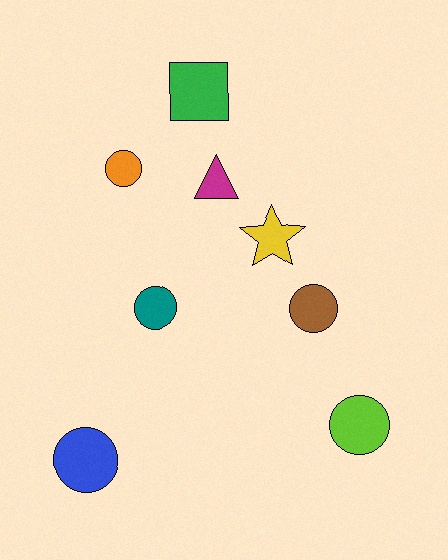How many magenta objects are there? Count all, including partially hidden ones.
There is 1 magenta object.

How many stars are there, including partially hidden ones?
There is 1 star.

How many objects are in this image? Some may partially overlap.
There are 8 objects.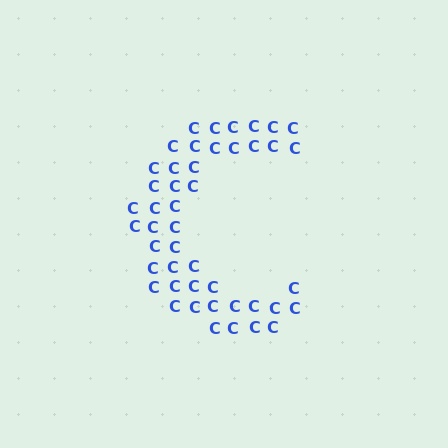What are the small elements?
The small elements are letter C's.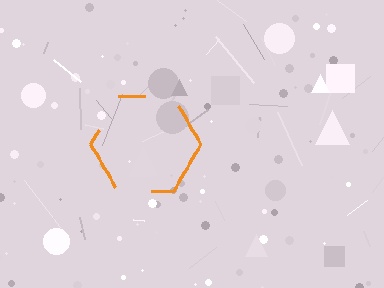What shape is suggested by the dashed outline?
The dashed outline suggests a hexagon.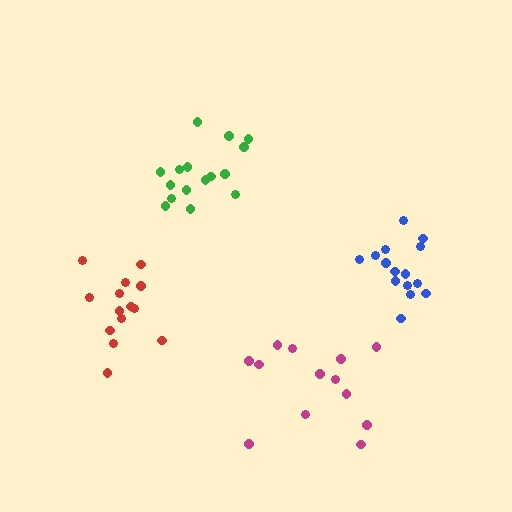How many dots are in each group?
Group 1: 16 dots, Group 2: 13 dots, Group 3: 15 dots, Group 4: 14 dots (58 total).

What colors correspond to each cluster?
The clusters are colored: green, magenta, blue, red.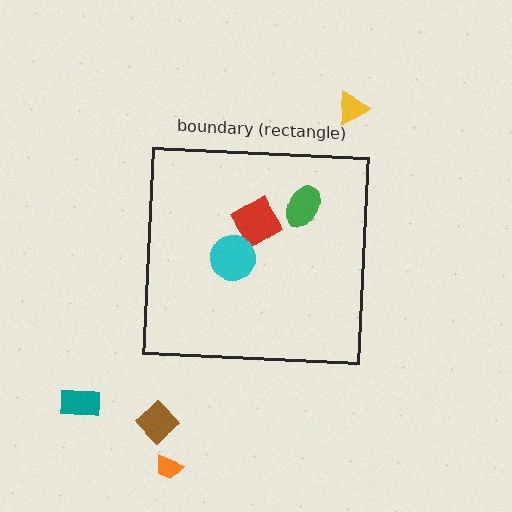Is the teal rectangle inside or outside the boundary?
Outside.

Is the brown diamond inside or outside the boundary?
Outside.